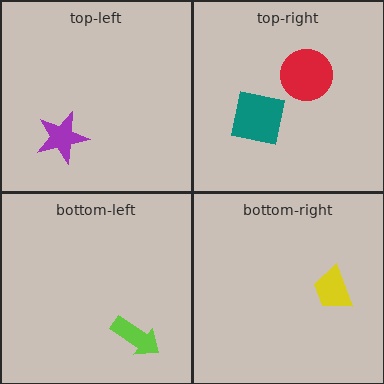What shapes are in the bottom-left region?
The lime arrow.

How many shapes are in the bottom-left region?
1.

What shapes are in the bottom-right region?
The yellow trapezoid.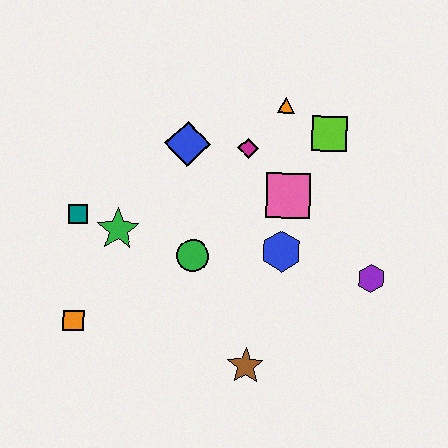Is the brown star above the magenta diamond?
No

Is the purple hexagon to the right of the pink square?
Yes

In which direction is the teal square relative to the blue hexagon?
The teal square is to the left of the blue hexagon.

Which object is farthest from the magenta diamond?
The orange square is farthest from the magenta diamond.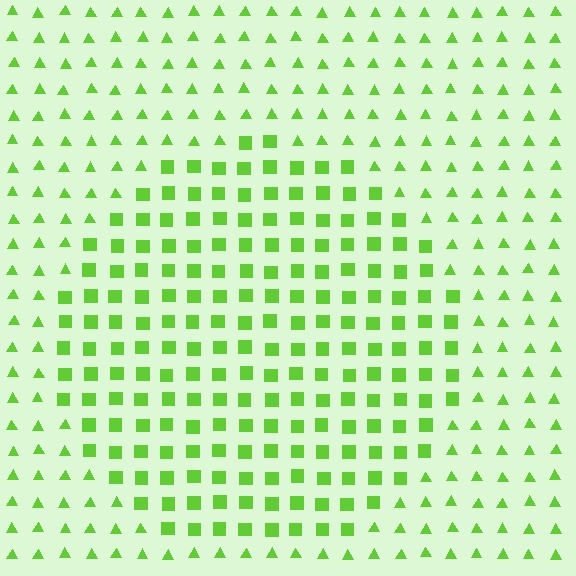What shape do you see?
I see a circle.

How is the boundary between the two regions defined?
The boundary is defined by a change in element shape: squares inside vs. triangles outside. All elements share the same color and spacing.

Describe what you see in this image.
The image is filled with small lime elements arranged in a uniform grid. A circle-shaped region contains squares, while the surrounding area contains triangles. The boundary is defined purely by the change in element shape.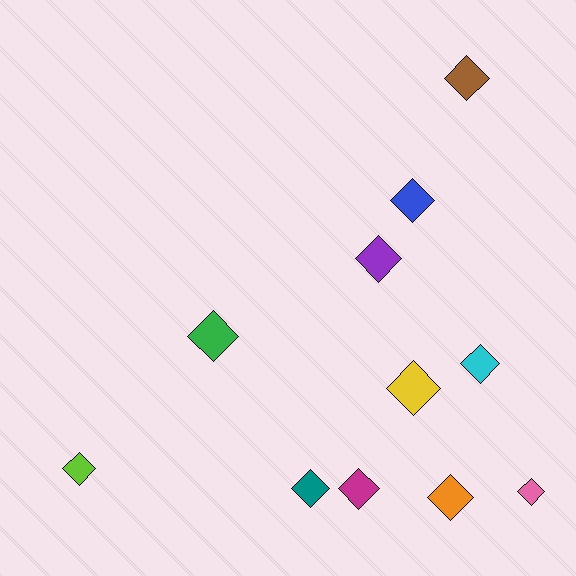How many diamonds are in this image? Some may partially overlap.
There are 11 diamonds.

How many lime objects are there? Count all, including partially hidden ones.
There is 1 lime object.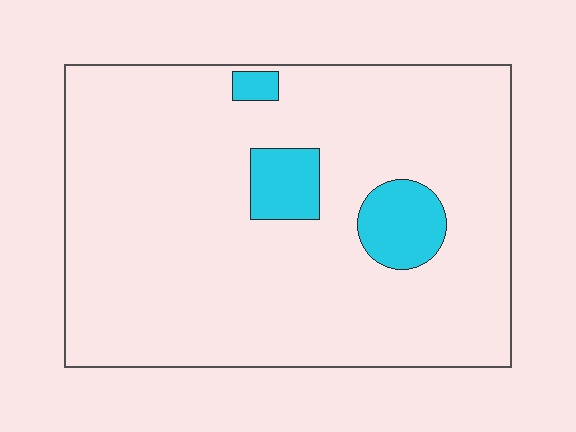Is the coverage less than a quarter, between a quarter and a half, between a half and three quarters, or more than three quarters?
Less than a quarter.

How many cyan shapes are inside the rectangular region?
3.